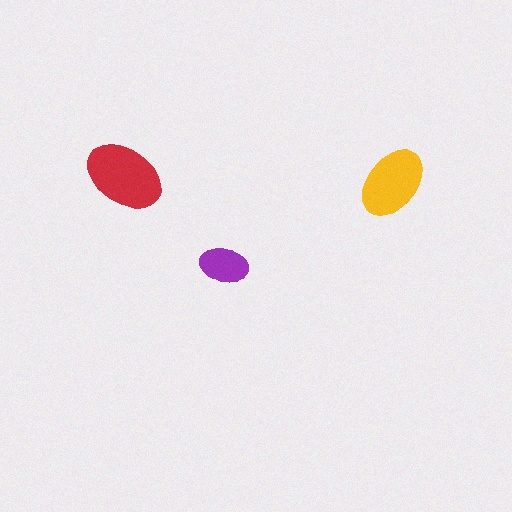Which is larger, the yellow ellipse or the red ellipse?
The red one.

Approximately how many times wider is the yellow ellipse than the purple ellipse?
About 1.5 times wider.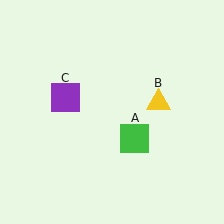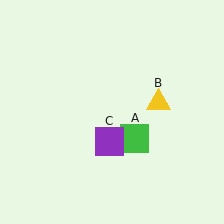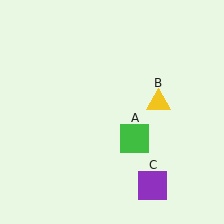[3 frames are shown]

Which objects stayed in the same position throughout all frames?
Green square (object A) and yellow triangle (object B) remained stationary.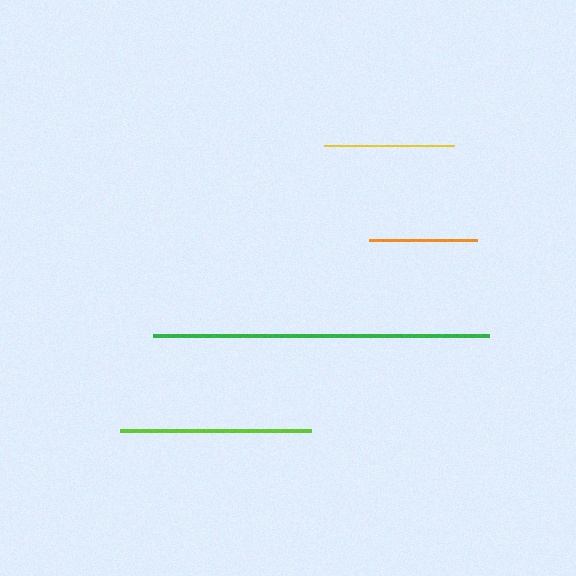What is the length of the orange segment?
The orange segment is approximately 108 pixels long.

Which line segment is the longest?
The green line is the longest at approximately 336 pixels.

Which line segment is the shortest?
The orange line is the shortest at approximately 108 pixels.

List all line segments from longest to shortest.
From longest to shortest: green, lime, yellow, orange.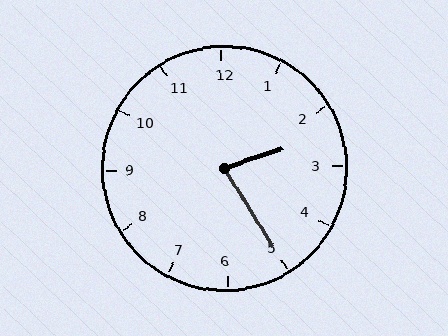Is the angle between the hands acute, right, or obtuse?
It is acute.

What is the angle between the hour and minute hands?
Approximately 78 degrees.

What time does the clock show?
2:25.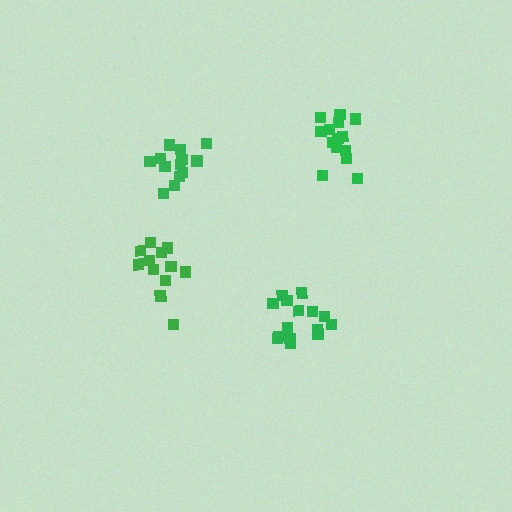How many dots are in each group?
Group 1: 15 dots, Group 2: 15 dots, Group 3: 13 dots, Group 4: 12 dots (55 total).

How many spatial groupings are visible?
There are 4 spatial groupings.